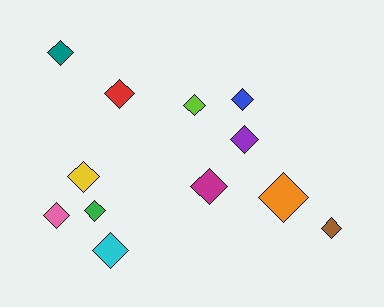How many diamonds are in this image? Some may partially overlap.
There are 12 diamonds.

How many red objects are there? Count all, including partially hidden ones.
There is 1 red object.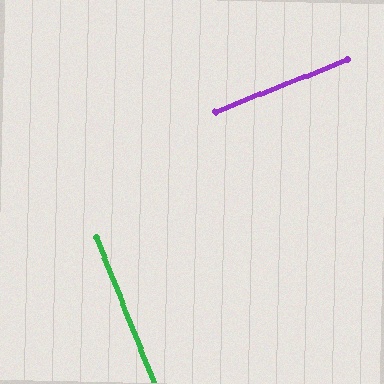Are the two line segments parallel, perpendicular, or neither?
Perpendicular — they meet at approximately 90°.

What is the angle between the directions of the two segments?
Approximately 90 degrees.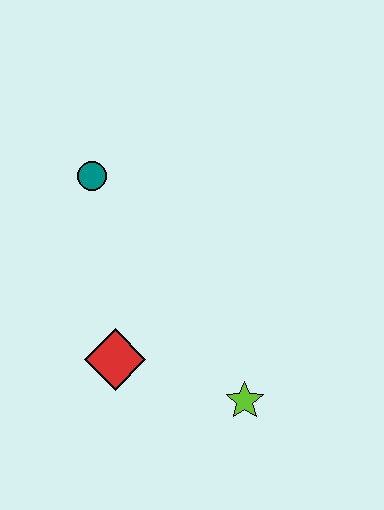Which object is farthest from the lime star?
The teal circle is farthest from the lime star.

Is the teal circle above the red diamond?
Yes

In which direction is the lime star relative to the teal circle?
The lime star is below the teal circle.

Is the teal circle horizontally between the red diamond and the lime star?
No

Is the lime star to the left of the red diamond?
No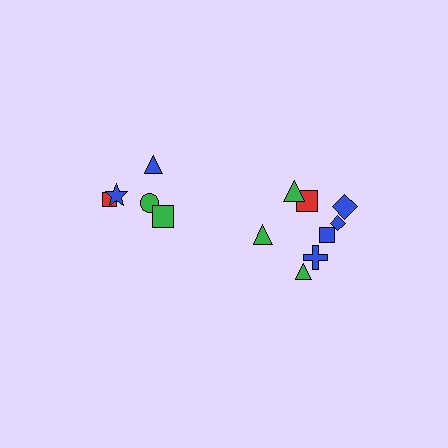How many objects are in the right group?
There are 8 objects.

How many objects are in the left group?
There are 5 objects.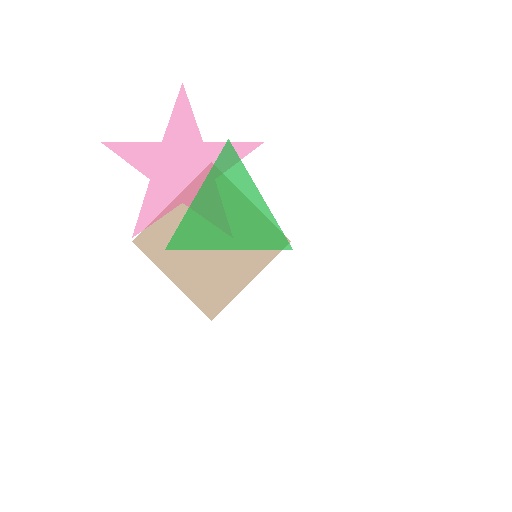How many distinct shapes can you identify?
There are 3 distinct shapes: a brown diamond, a pink star, a green triangle.